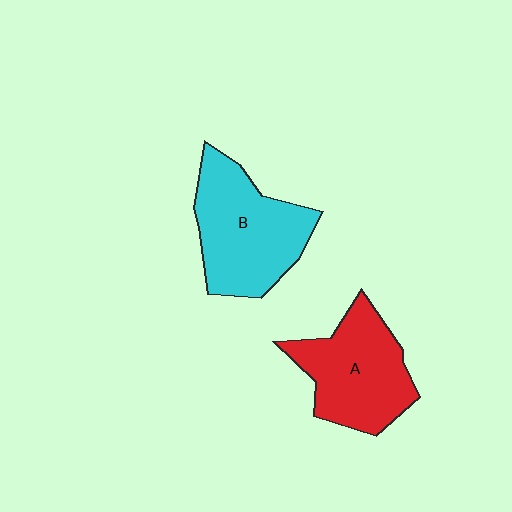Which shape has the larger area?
Shape B (cyan).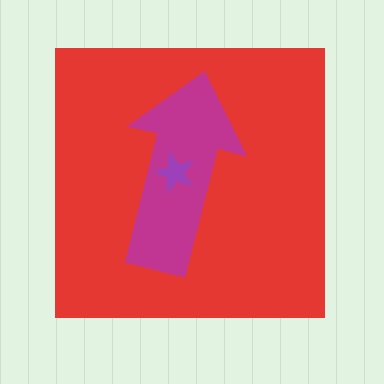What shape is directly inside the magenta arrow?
The purple star.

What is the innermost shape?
The purple star.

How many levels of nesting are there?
3.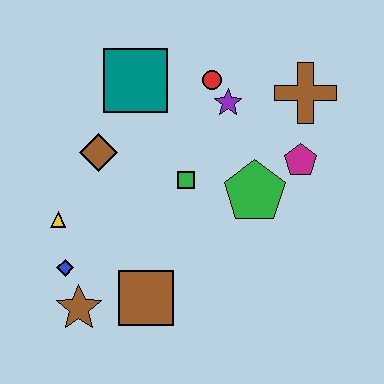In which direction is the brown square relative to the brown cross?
The brown square is below the brown cross.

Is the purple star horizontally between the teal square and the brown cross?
Yes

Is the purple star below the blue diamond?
No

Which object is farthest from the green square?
The brown star is farthest from the green square.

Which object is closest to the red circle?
The purple star is closest to the red circle.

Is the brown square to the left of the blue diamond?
No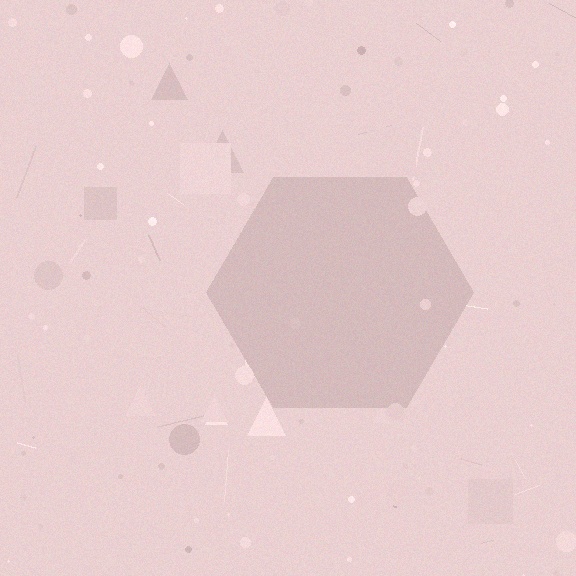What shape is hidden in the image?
A hexagon is hidden in the image.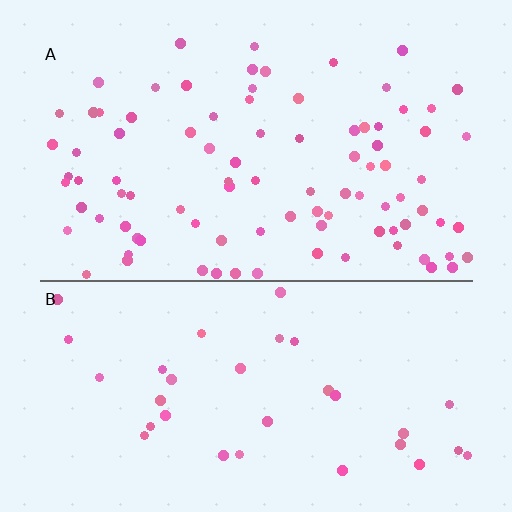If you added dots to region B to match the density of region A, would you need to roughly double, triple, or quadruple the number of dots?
Approximately triple.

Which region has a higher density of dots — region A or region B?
A (the top).